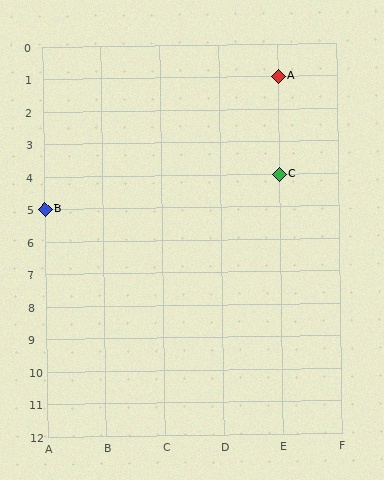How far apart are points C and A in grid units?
Points C and A are 3 rows apart.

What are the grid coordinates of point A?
Point A is at grid coordinates (E, 1).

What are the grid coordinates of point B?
Point B is at grid coordinates (A, 5).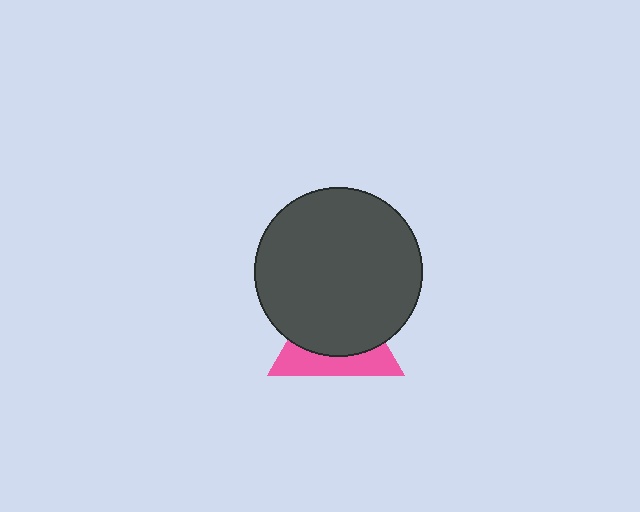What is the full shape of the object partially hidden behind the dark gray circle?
The partially hidden object is a pink triangle.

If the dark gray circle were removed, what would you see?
You would see the complete pink triangle.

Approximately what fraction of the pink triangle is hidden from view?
Roughly 64% of the pink triangle is hidden behind the dark gray circle.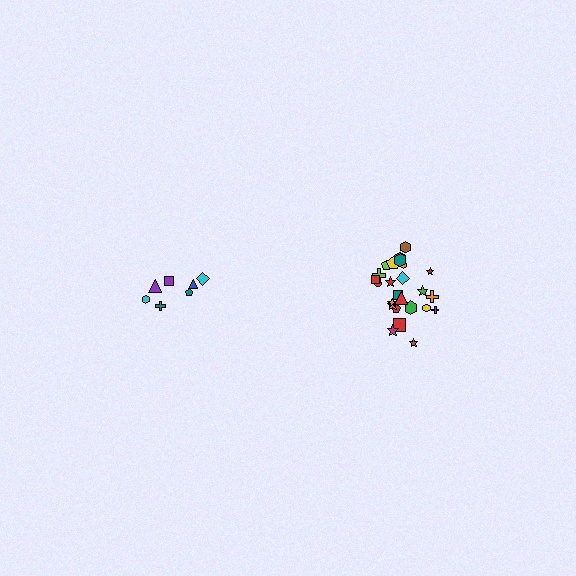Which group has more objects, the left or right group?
The right group.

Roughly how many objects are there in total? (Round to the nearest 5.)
Roughly 30 objects in total.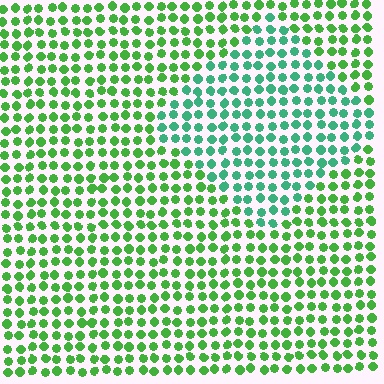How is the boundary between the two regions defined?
The boundary is defined purely by a slight shift in hue (about 37 degrees). Spacing, size, and orientation are identical on both sides.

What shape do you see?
I see a diamond.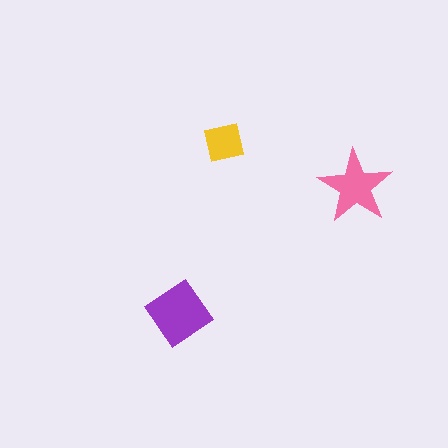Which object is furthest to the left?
The purple diamond is leftmost.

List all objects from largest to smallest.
The purple diamond, the pink star, the yellow square.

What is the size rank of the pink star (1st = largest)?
2nd.